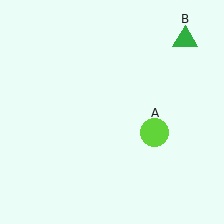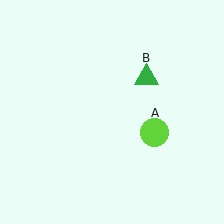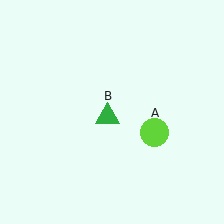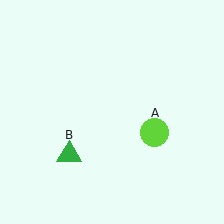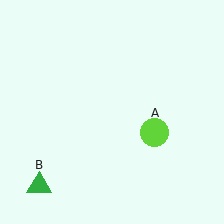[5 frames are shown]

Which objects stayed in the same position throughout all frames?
Lime circle (object A) remained stationary.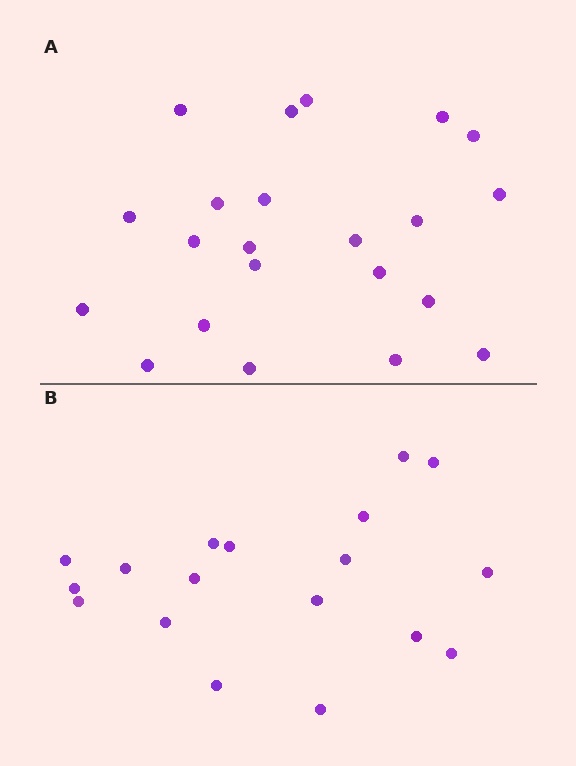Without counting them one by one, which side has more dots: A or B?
Region A (the top region) has more dots.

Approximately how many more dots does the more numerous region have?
Region A has about 4 more dots than region B.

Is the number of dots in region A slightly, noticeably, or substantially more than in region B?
Region A has only slightly more — the two regions are fairly close. The ratio is roughly 1.2 to 1.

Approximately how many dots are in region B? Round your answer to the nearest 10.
About 20 dots. (The exact count is 18, which rounds to 20.)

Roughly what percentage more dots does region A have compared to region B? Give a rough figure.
About 20% more.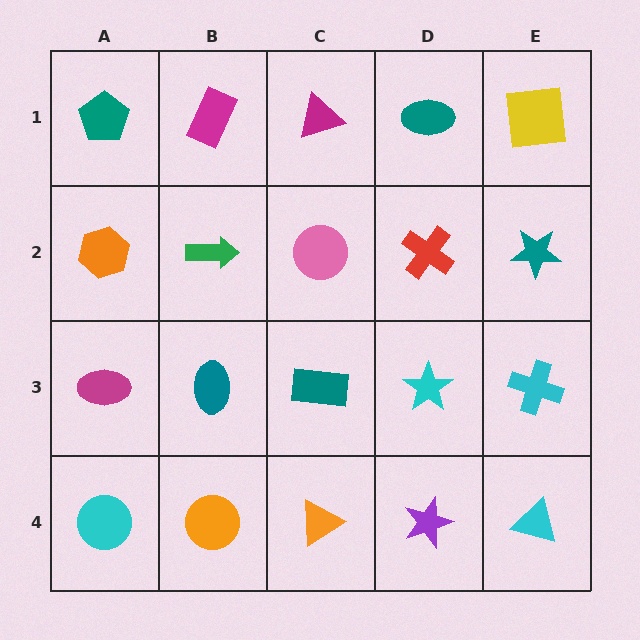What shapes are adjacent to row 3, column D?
A red cross (row 2, column D), a purple star (row 4, column D), a teal rectangle (row 3, column C), a cyan cross (row 3, column E).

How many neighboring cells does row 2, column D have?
4.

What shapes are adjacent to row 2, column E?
A yellow square (row 1, column E), a cyan cross (row 3, column E), a red cross (row 2, column D).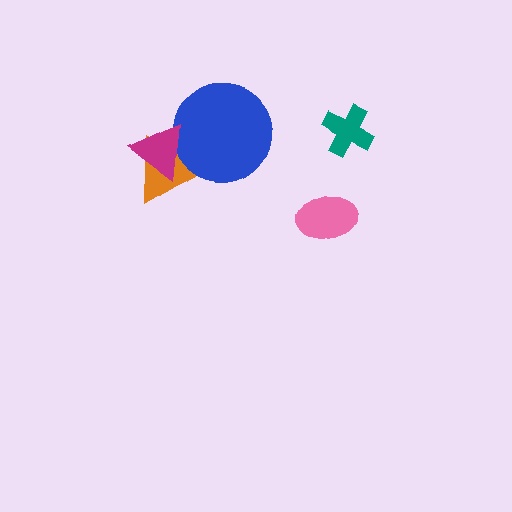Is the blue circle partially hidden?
Yes, it is partially covered by another shape.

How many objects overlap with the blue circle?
2 objects overlap with the blue circle.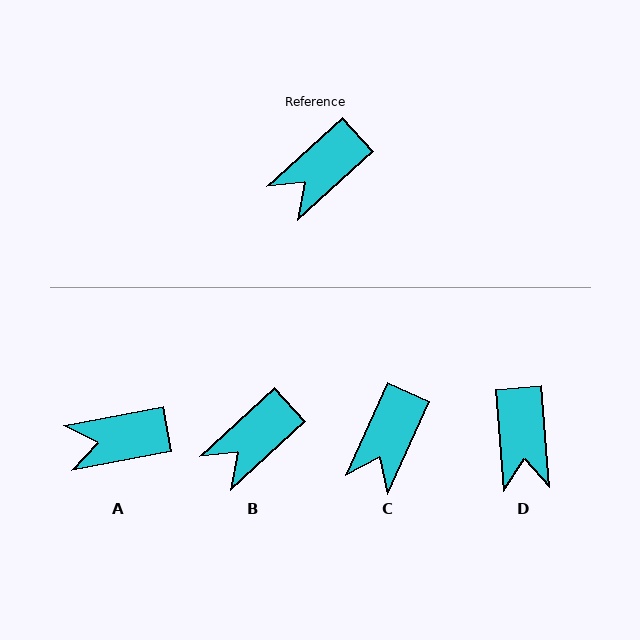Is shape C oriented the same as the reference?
No, it is off by about 24 degrees.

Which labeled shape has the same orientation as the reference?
B.